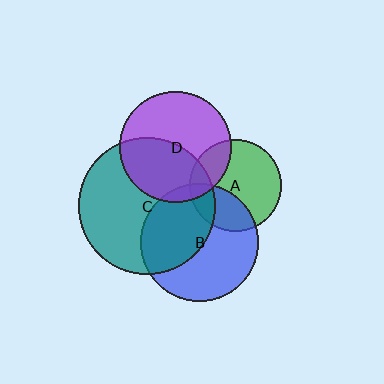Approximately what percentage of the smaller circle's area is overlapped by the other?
Approximately 5%.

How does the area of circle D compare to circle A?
Approximately 1.5 times.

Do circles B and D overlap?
Yes.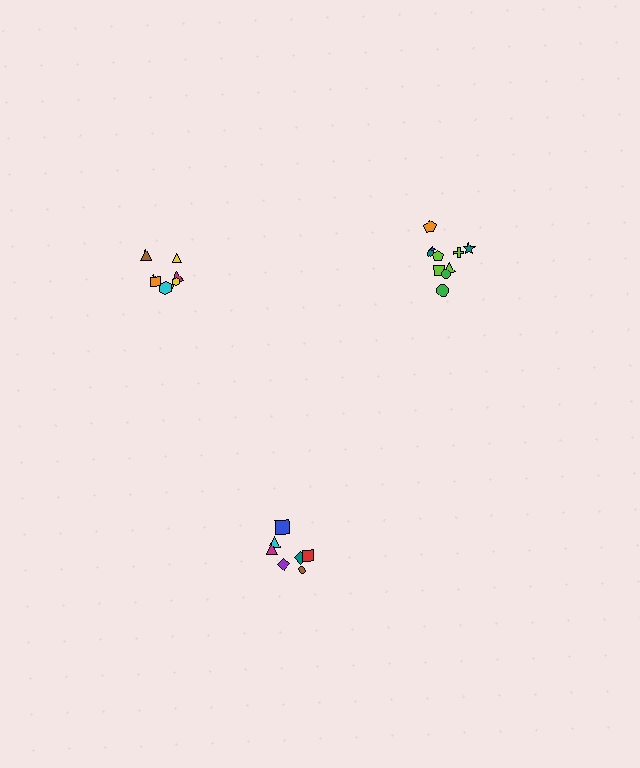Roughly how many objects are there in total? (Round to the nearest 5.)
Roughly 25 objects in total.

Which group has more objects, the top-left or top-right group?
The top-right group.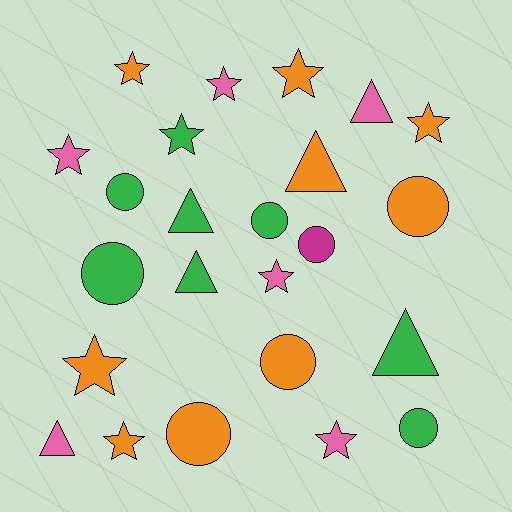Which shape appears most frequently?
Star, with 10 objects.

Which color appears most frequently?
Orange, with 9 objects.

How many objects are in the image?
There are 24 objects.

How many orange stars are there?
There are 5 orange stars.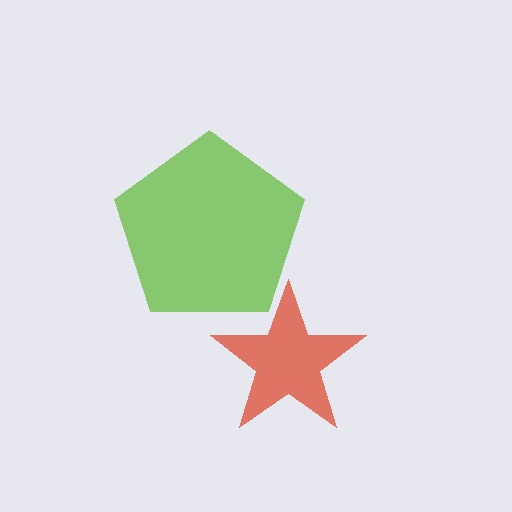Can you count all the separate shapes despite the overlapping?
Yes, there are 2 separate shapes.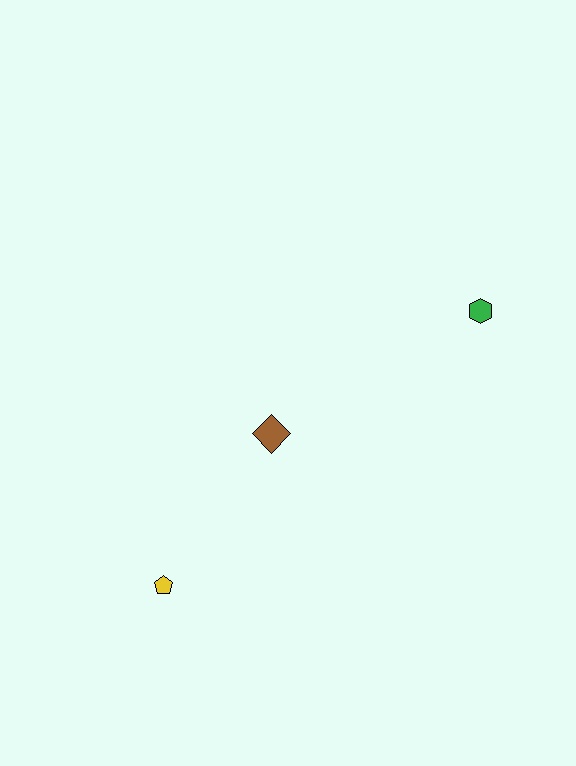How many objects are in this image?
There are 3 objects.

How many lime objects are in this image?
There are no lime objects.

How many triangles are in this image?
There are no triangles.